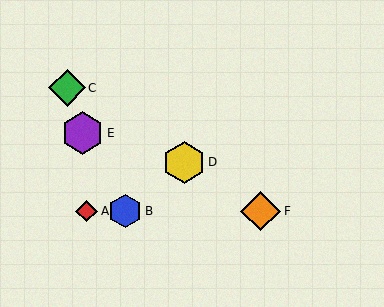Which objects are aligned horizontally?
Objects A, B, F are aligned horizontally.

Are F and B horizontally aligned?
Yes, both are at y≈211.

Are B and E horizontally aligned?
No, B is at y≈211 and E is at y≈133.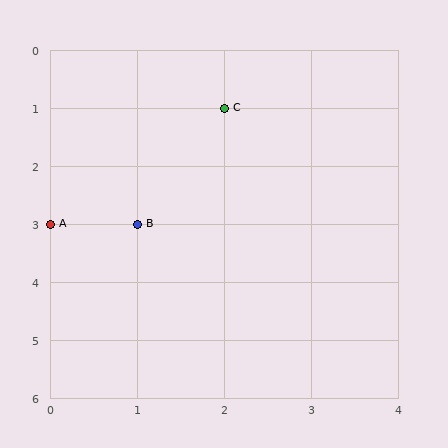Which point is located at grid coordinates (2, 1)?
Point C is at (2, 1).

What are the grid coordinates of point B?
Point B is at grid coordinates (1, 3).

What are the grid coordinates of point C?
Point C is at grid coordinates (2, 1).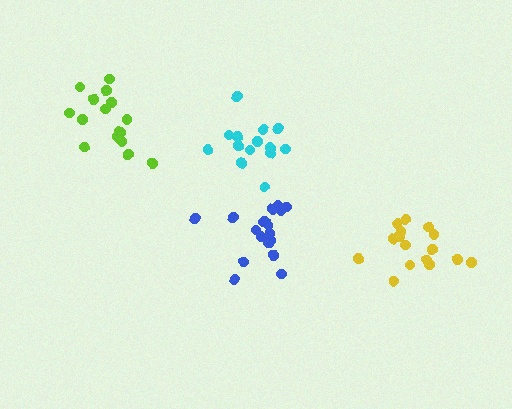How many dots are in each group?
Group 1: 17 dots, Group 2: 16 dots, Group 3: 17 dots, Group 4: 14 dots (64 total).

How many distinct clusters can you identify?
There are 4 distinct clusters.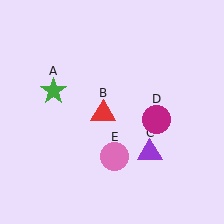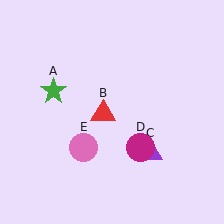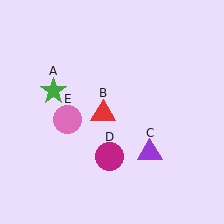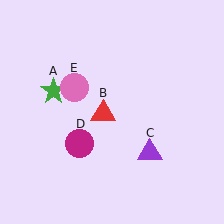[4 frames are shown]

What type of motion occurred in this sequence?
The magenta circle (object D), pink circle (object E) rotated clockwise around the center of the scene.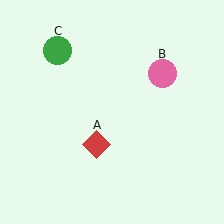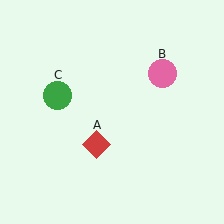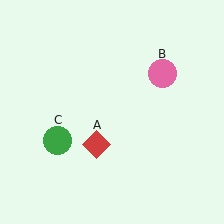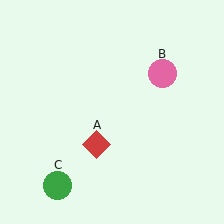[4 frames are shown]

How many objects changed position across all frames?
1 object changed position: green circle (object C).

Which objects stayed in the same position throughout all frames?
Red diamond (object A) and pink circle (object B) remained stationary.